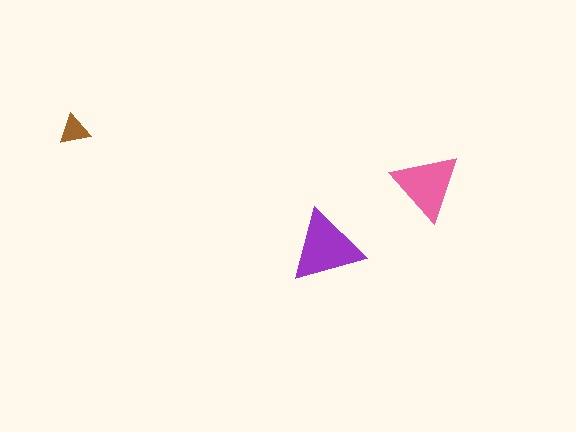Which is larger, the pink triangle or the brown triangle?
The pink one.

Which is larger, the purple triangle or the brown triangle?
The purple one.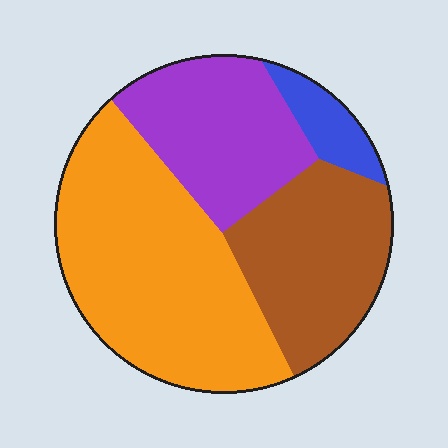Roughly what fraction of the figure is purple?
Purple takes up about one quarter (1/4) of the figure.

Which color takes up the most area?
Orange, at roughly 45%.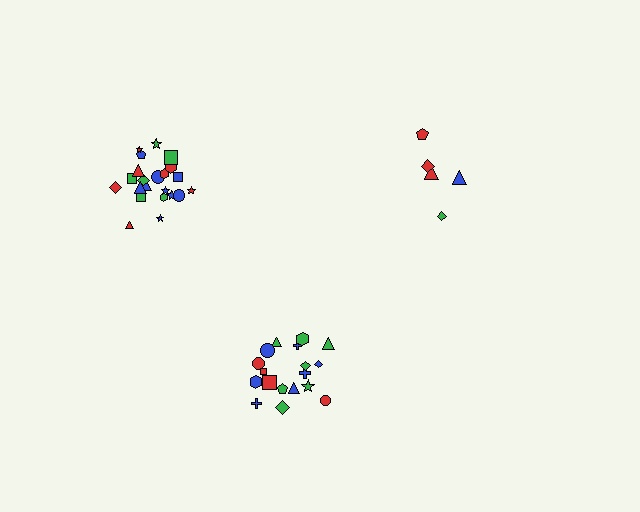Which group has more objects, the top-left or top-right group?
The top-left group.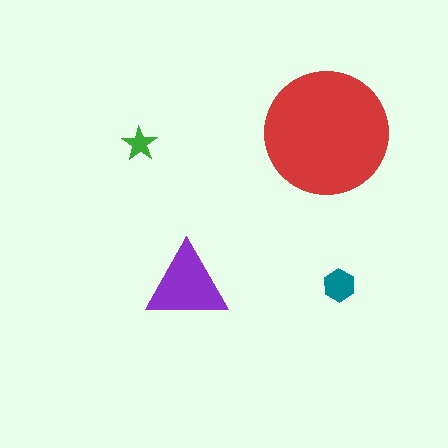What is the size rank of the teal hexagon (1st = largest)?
3rd.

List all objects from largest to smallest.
The red circle, the purple triangle, the teal hexagon, the green star.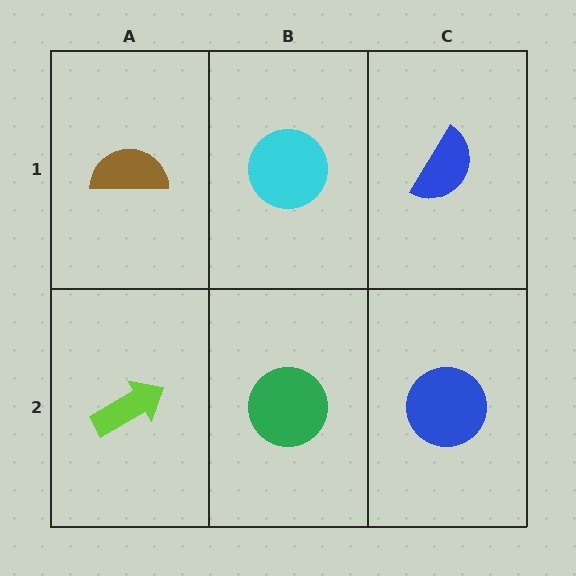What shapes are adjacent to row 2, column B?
A cyan circle (row 1, column B), a lime arrow (row 2, column A), a blue circle (row 2, column C).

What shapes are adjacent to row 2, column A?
A brown semicircle (row 1, column A), a green circle (row 2, column B).